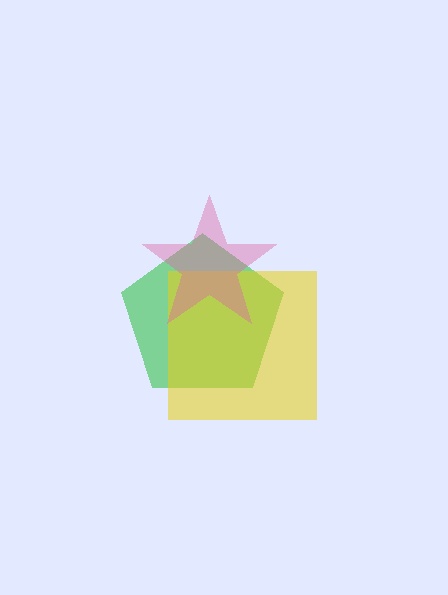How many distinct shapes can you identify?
There are 3 distinct shapes: a green pentagon, a yellow square, a pink star.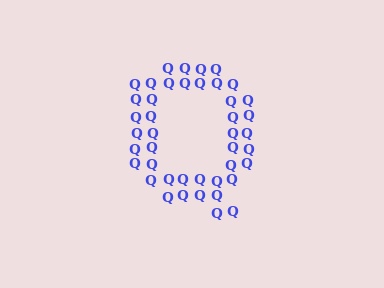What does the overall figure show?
The overall figure shows the letter Q.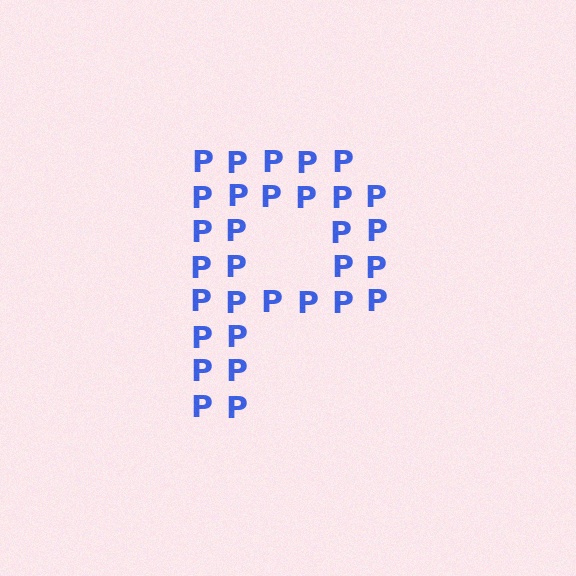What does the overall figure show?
The overall figure shows the letter P.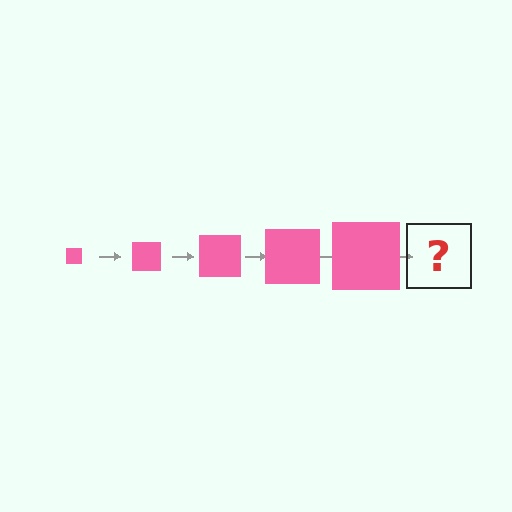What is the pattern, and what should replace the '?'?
The pattern is that the square gets progressively larger each step. The '?' should be a pink square, larger than the previous one.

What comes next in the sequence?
The next element should be a pink square, larger than the previous one.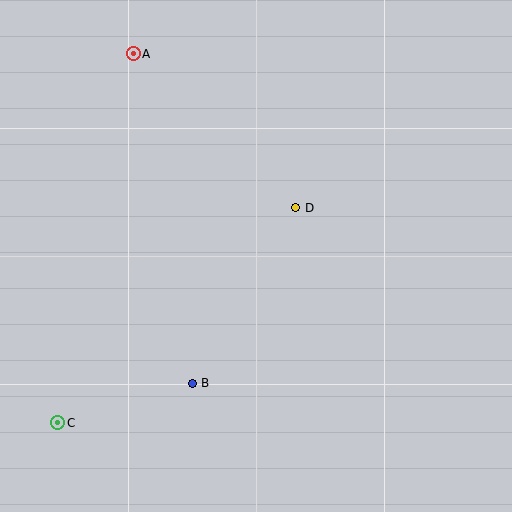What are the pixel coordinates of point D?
Point D is at (296, 208).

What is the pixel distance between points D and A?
The distance between D and A is 224 pixels.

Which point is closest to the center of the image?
Point D at (296, 208) is closest to the center.